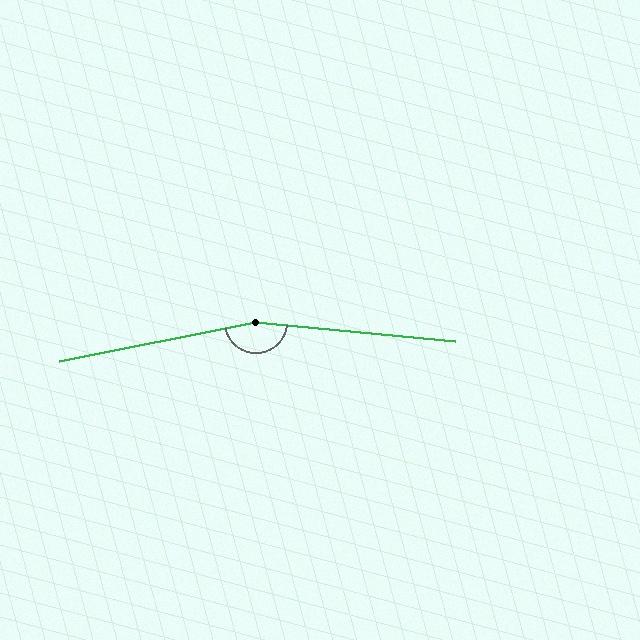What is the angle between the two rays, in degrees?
Approximately 163 degrees.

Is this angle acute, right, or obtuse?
It is obtuse.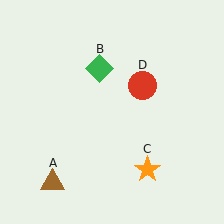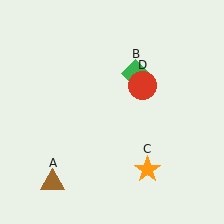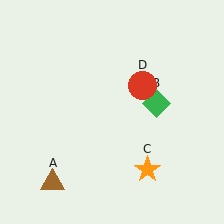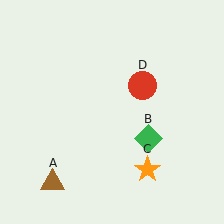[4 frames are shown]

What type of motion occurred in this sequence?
The green diamond (object B) rotated clockwise around the center of the scene.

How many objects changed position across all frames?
1 object changed position: green diamond (object B).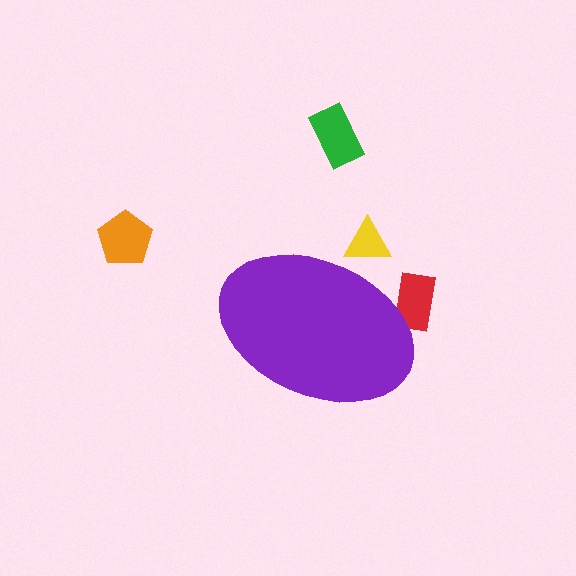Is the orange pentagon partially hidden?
No, the orange pentagon is fully visible.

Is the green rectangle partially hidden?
No, the green rectangle is fully visible.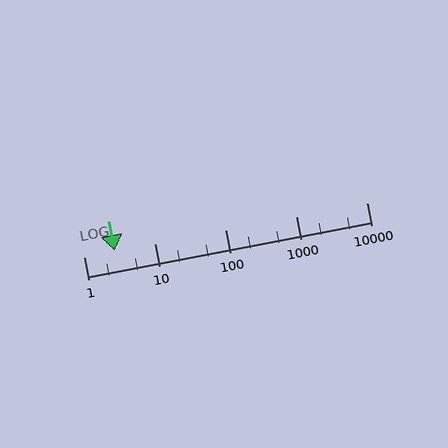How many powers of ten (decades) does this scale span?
The scale spans 4 decades, from 1 to 10000.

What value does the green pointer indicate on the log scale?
The pointer indicates approximately 2.7.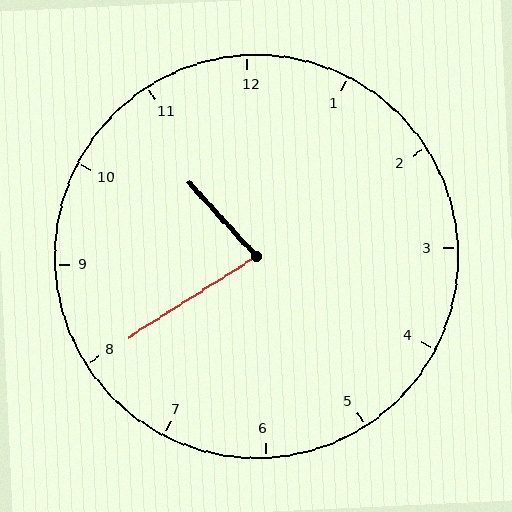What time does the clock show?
10:40.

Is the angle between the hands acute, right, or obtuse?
It is acute.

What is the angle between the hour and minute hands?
Approximately 80 degrees.